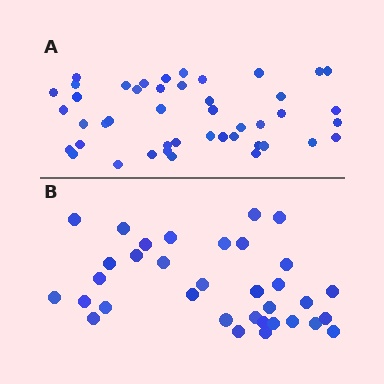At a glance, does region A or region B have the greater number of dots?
Region A (the top region) has more dots.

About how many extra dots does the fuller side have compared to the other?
Region A has roughly 12 or so more dots than region B.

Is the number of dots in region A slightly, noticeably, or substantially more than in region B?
Region A has noticeably more, but not dramatically so. The ratio is roughly 1.3 to 1.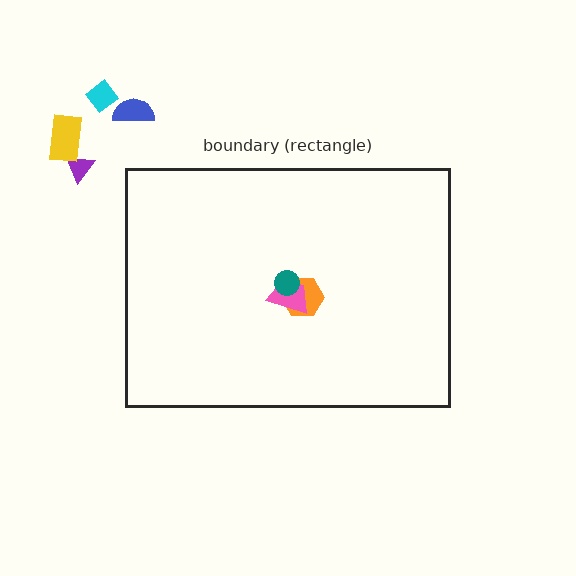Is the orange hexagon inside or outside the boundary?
Inside.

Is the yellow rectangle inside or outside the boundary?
Outside.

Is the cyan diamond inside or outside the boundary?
Outside.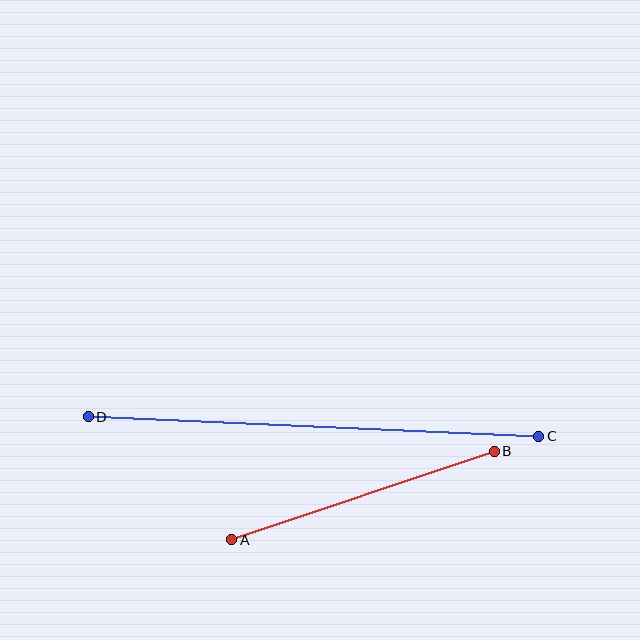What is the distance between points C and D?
The distance is approximately 451 pixels.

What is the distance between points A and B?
The distance is approximately 277 pixels.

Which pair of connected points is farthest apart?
Points C and D are farthest apart.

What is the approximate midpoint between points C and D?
The midpoint is at approximately (313, 427) pixels.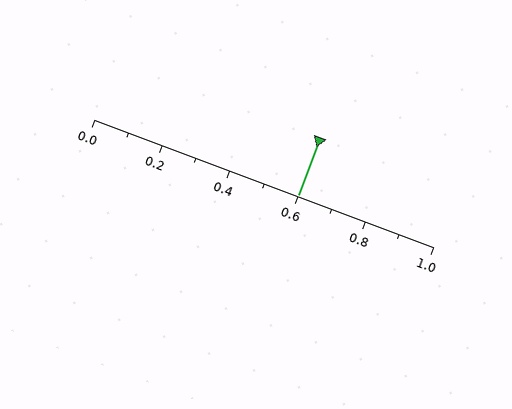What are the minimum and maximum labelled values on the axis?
The axis runs from 0.0 to 1.0.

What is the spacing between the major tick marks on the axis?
The major ticks are spaced 0.2 apart.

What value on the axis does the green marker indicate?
The marker indicates approximately 0.6.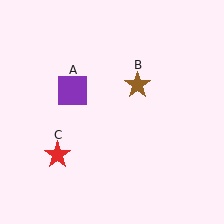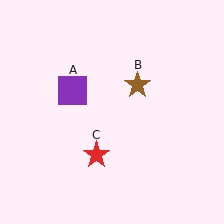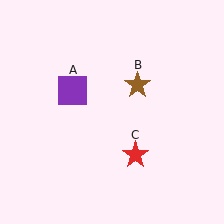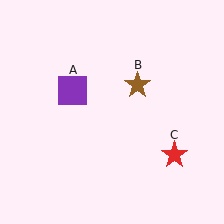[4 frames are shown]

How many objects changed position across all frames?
1 object changed position: red star (object C).